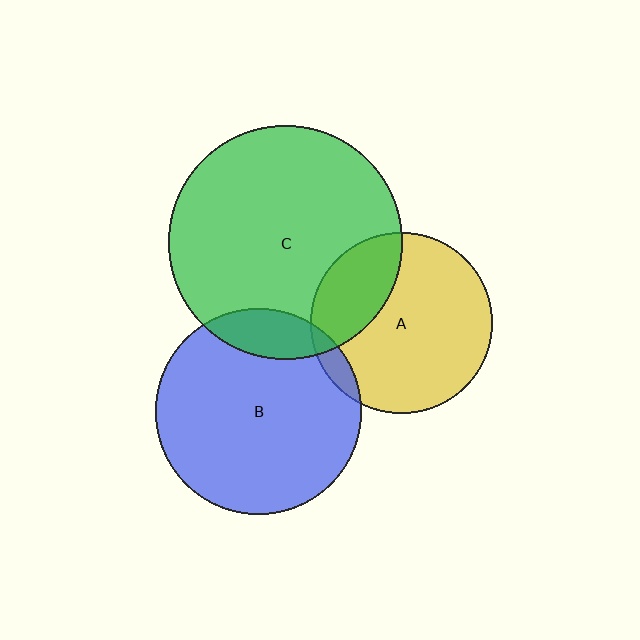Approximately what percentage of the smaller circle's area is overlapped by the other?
Approximately 15%.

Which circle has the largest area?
Circle C (green).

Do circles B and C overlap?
Yes.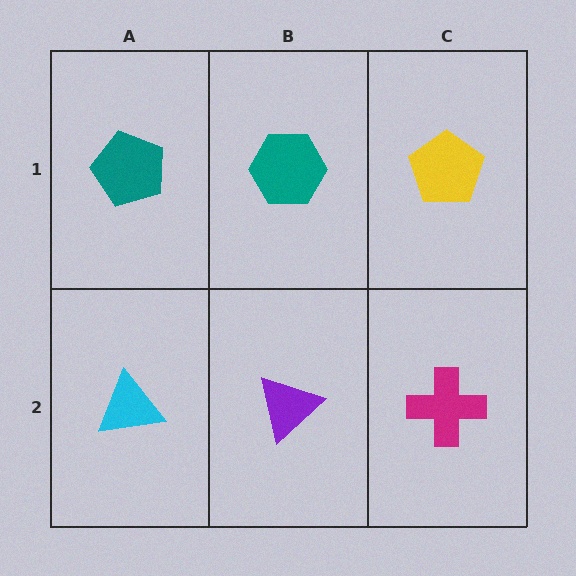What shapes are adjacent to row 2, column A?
A teal pentagon (row 1, column A), a purple triangle (row 2, column B).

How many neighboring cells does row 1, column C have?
2.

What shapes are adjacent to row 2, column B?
A teal hexagon (row 1, column B), a cyan triangle (row 2, column A), a magenta cross (row 2, column C).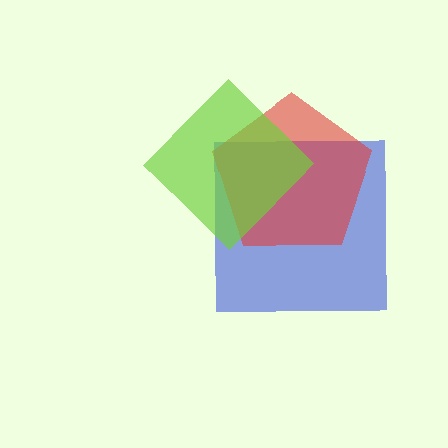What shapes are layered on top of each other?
The layered shapes are: a blue square, a red pentagon, a lime diamond.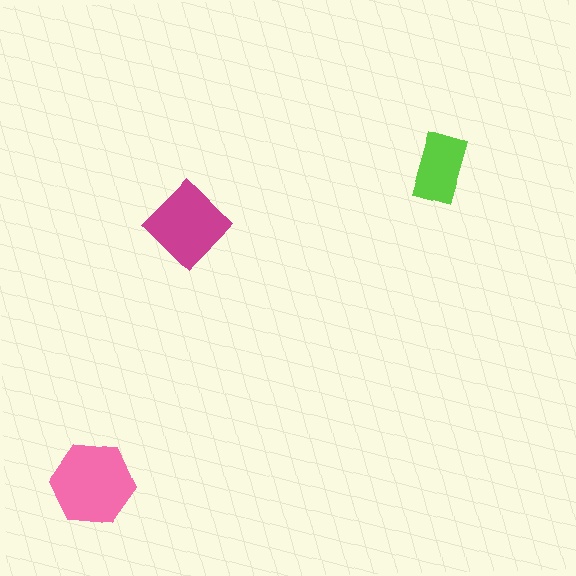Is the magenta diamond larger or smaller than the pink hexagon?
Smaller.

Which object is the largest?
The pink hexagon.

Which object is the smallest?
The lime rectangle.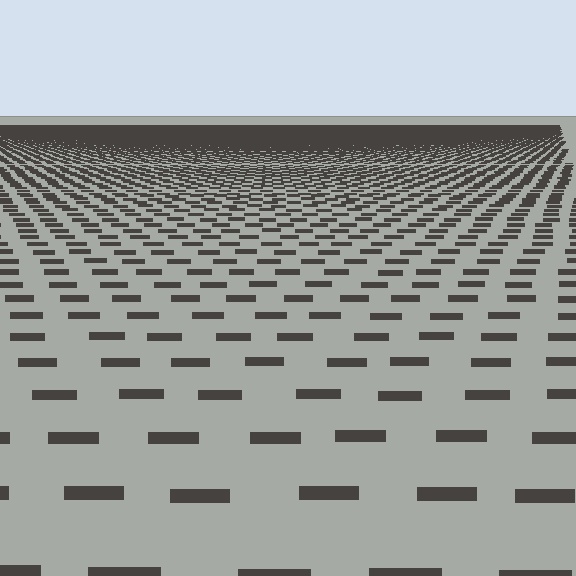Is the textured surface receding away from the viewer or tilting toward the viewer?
The surface is receding away from the viewer. Texture elements get smaller and denser toward the top.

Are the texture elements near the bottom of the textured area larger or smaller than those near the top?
Larger. Near the bottom, elements are closer to the viewer and appear at a bigger on-screen size.